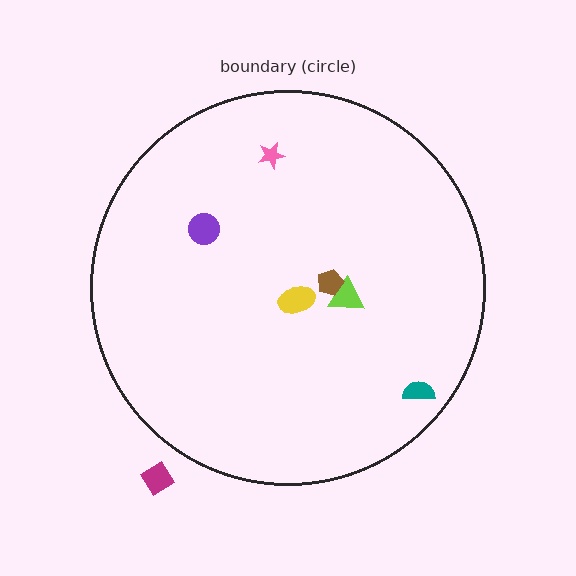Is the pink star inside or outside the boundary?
Inside.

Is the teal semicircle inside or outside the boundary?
Inside.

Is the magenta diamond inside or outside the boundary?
Outside.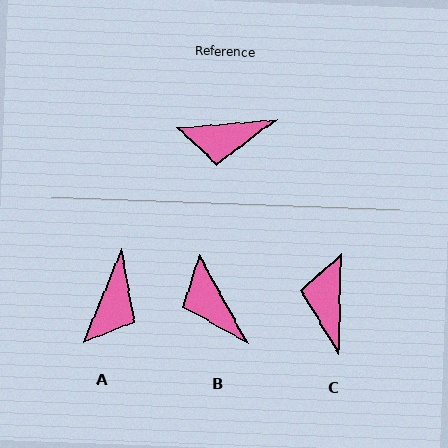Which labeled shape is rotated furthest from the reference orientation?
C, about 96 degrees away.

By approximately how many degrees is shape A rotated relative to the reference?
Approximately 63 degrees counter-clockwise.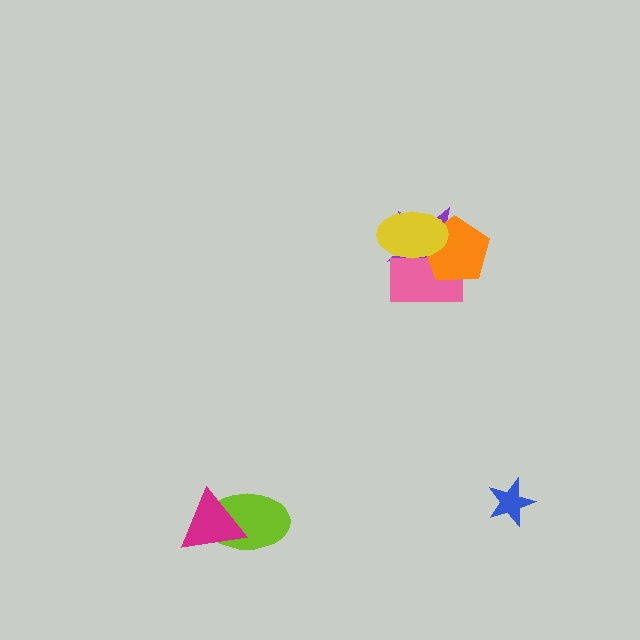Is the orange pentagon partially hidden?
Yes, it is partially covered by another shape.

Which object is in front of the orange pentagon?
The yellow ellipse is in front of the orange pentagon.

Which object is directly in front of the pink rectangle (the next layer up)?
The orange pentagon is directly in front of the pink rectangle.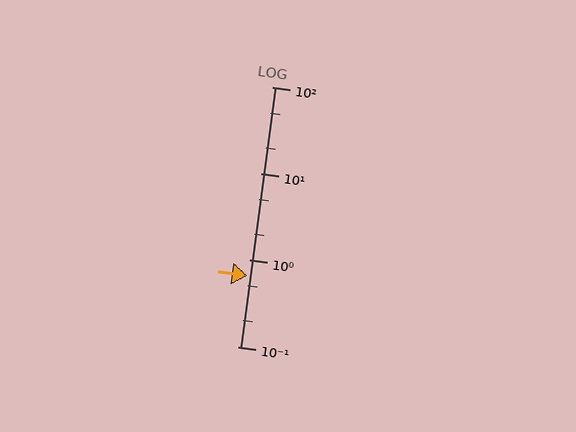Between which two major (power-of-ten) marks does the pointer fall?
The pointer is between 0.1 and 1.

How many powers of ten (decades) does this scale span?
The scale spans 3 decades, from 0.1 to 100.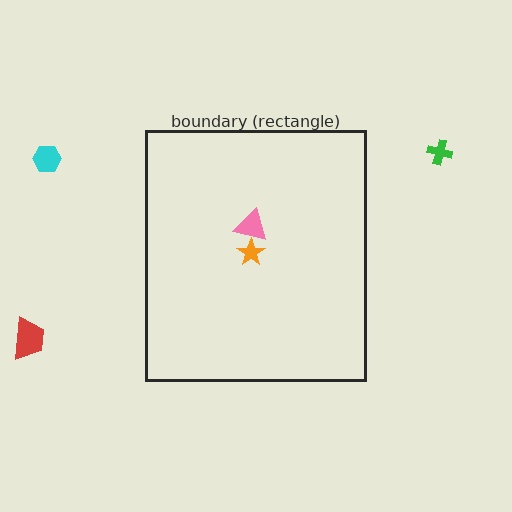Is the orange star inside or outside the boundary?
Inside.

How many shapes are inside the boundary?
2 inside, 3 outside.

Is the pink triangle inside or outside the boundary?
Inside.